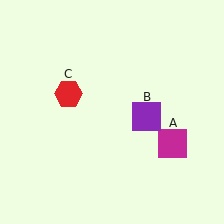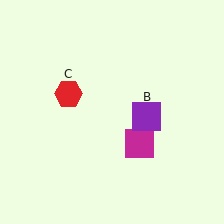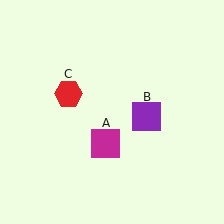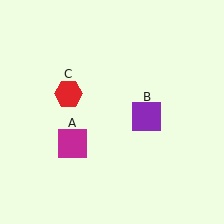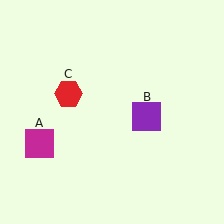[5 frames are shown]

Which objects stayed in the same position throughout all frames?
Purple square (object B) and red hexagon (object C) remained stationary.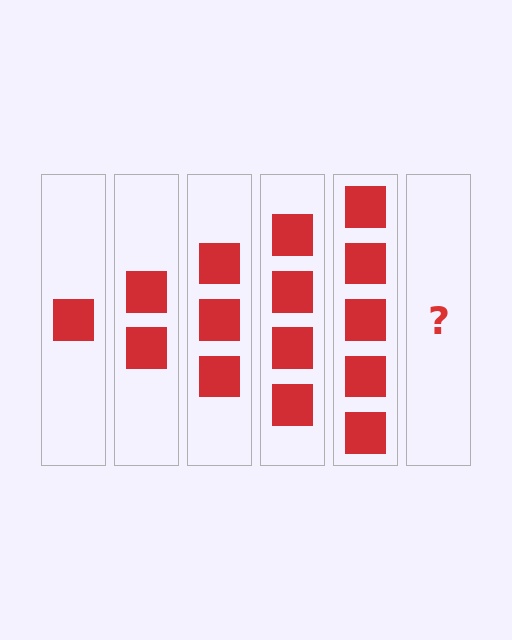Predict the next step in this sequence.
The next step is 6 squares.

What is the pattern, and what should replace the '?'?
The pattern is that each step adds one more square. The '?' should be 6 squares.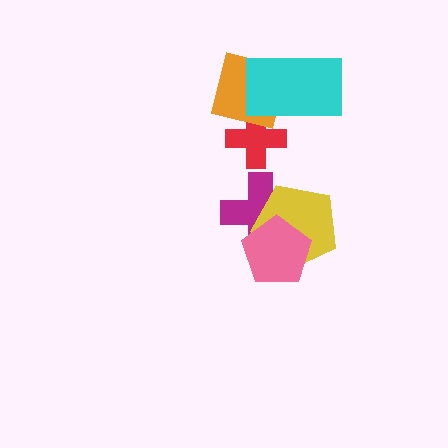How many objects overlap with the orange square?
2 objects overlap with the orange square.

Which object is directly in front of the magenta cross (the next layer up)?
The yellow pentagon is directly in front of the magenta cross.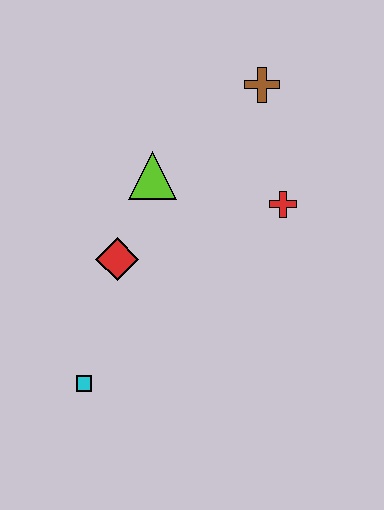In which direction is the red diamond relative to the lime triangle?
The red diamond is below the lime triangle.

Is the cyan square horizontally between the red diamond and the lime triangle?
No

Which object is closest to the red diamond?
The lime triangle is closest to the red diamond.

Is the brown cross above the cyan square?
Yes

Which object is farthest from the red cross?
The cyan square is farthest from the red cross.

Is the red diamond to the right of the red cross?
No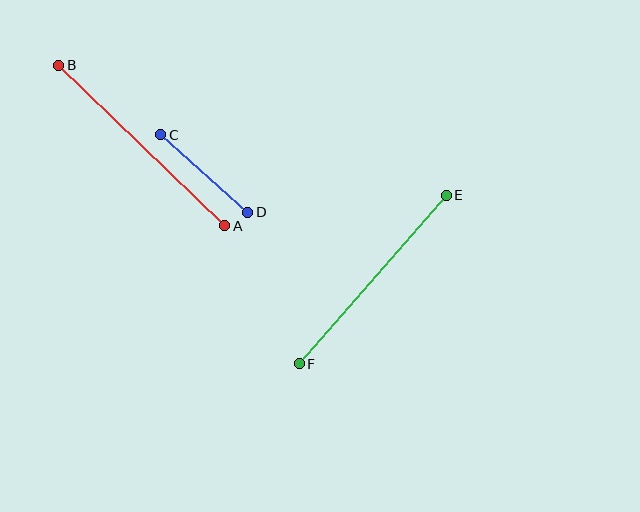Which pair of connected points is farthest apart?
Points A and B are farthest apart.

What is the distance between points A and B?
The distance is approximately 231 pixels.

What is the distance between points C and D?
The distance is approximately 117 pixels.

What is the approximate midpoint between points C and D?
The midpoint is at approximately (204, 173) pixels.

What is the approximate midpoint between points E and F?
The midpoint is at approximately (373, 279) pixels.